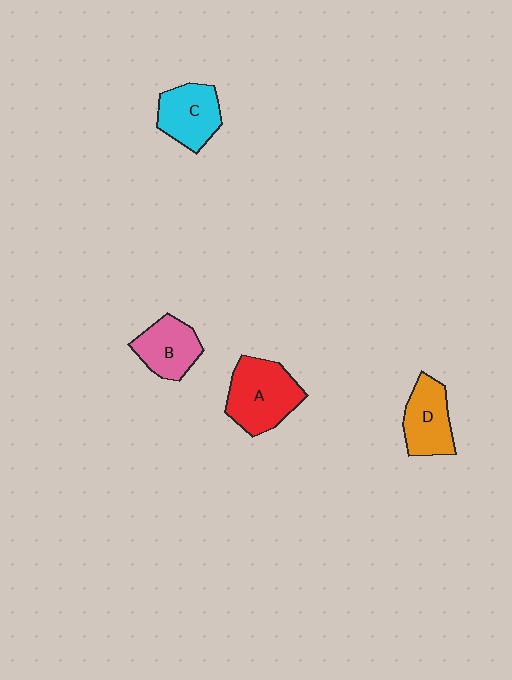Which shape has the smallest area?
Shape B (pink).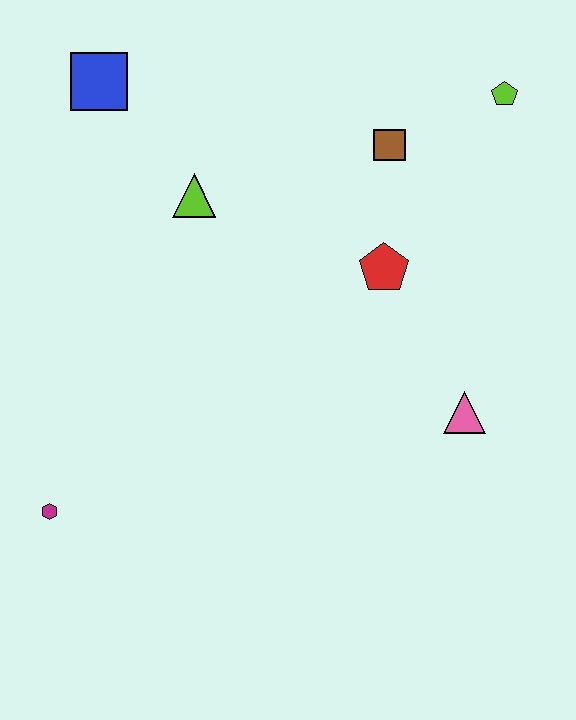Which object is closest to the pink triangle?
The red pentagon is closest to the pink triangle.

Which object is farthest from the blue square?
The pink triangle is farthest from the blue square.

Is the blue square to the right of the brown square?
No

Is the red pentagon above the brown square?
No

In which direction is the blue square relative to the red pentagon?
The blue square is to the left of the red pentagon.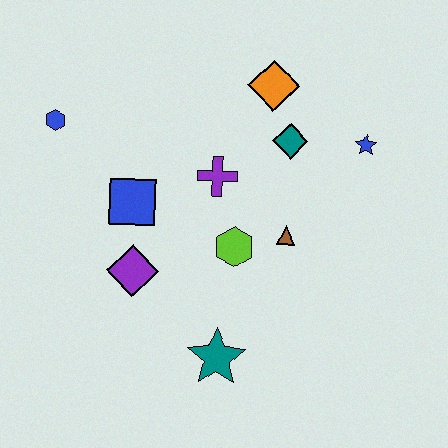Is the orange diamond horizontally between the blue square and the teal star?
No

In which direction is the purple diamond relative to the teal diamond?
The purple diamond is to the left of the teal diamond.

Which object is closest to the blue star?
The teal diamond is closest to the blue star.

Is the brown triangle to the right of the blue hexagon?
Yes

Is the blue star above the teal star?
Yes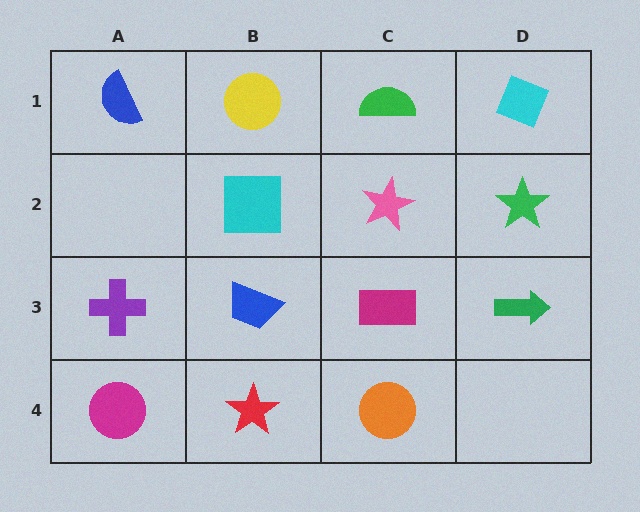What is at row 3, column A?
A purple cross.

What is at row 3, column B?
A blue trapezoid.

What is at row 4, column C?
An orange circle.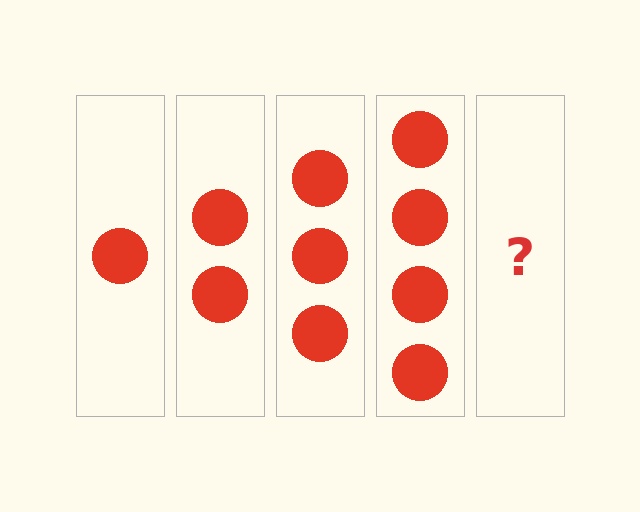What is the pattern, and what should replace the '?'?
The pattern is that each step adds one more circle. The '?' should be 5 circles.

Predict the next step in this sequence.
The next step is 5 circles.